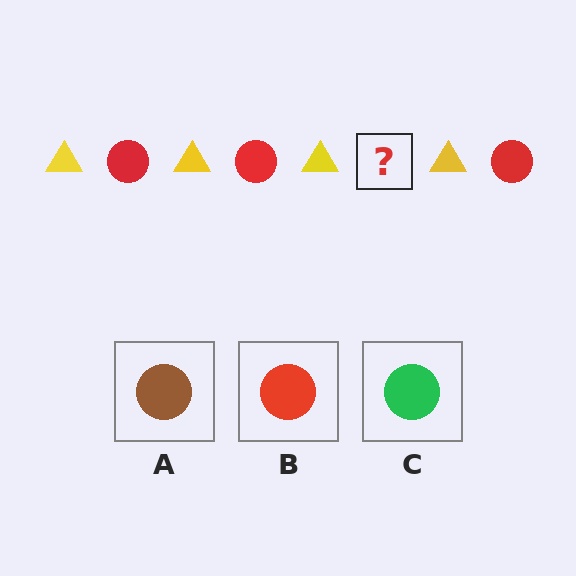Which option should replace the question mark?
Option B.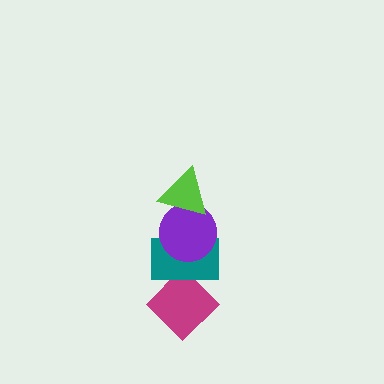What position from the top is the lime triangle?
The lime triangle is 1st from the top.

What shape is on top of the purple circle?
The lime triangle is on top of the purple circle.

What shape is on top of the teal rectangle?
The purple circle is on top of the teal rectangle.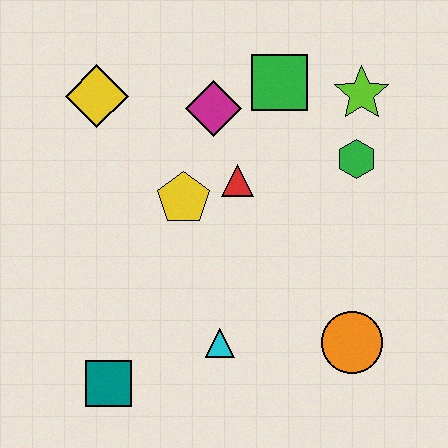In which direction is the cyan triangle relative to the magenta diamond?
The cyan triangle is below the magenta diamond.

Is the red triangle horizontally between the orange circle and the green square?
No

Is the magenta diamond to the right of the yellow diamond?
Yes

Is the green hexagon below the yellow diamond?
Yes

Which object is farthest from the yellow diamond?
The orange circle is farthest from the yellow diamond.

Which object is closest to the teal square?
The cyan triangle is closest to the teal square.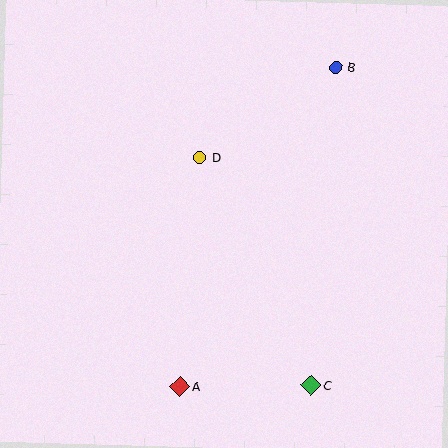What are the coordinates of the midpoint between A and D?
The midpoint between A and D is at (190, 272).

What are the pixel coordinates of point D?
Point D is at (199, 158).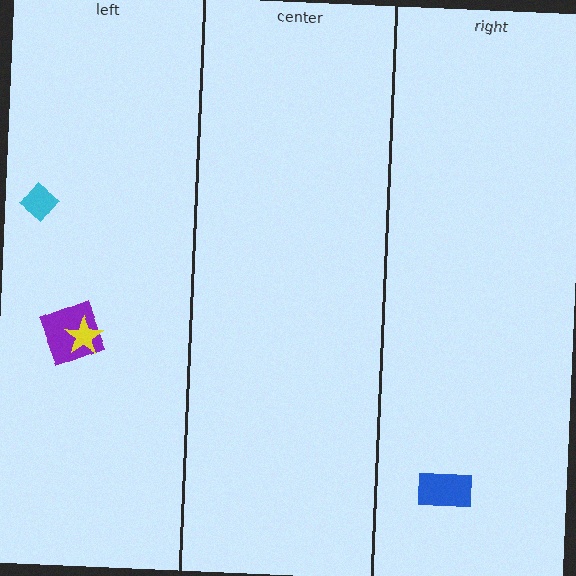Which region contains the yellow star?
The left region.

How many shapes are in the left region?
3.